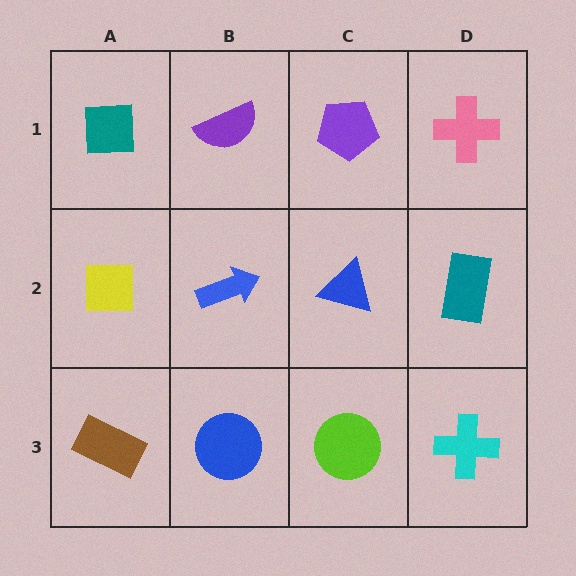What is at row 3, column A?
A brown rectangle.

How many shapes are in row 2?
4 shapes.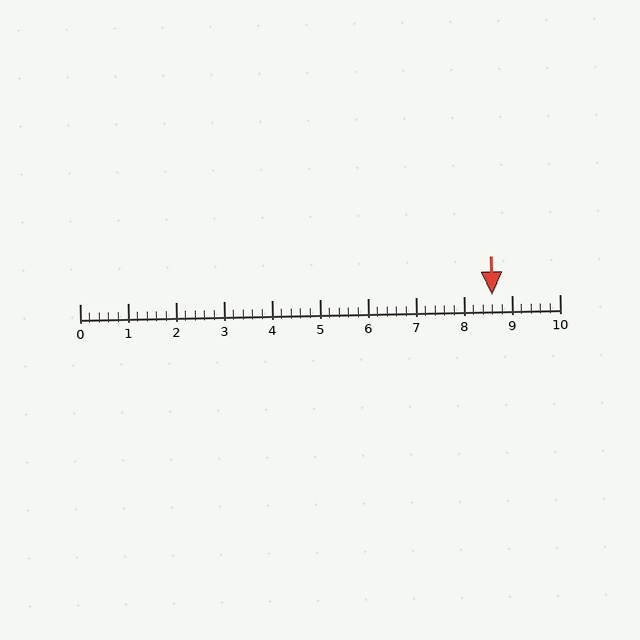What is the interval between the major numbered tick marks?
The major tick marks are spaced 1 units apart.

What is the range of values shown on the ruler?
The ruler shows values from 0 to 10.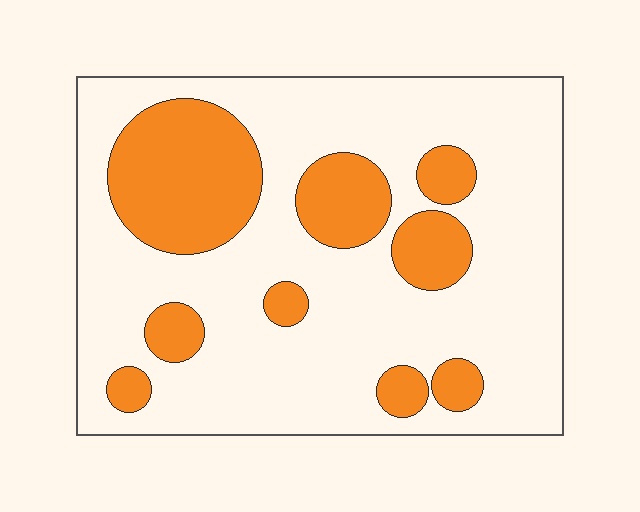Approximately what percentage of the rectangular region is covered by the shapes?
Approximately 25%.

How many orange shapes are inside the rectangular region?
9.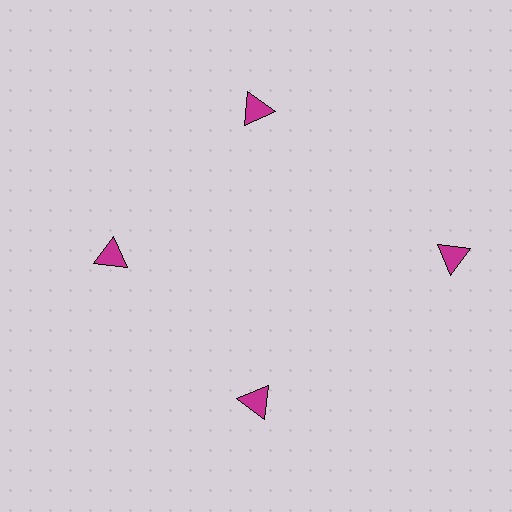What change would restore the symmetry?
The symmetry would be restored by moving it inward, back onto the ring so that all 4 triangles sit at equal angles and equal distance from the center.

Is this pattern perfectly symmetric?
No. The 4 magenta triangles are arranged in a ring, but one element near the 3 o'clock position is pushed outward from the center, breaking the 4-fold rotational symmetry.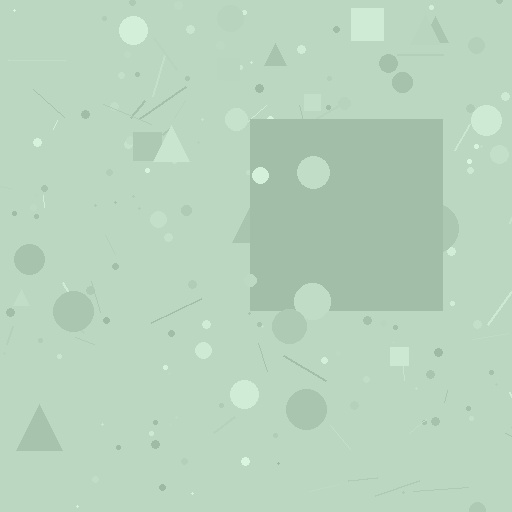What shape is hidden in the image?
A square is hidden in the image.